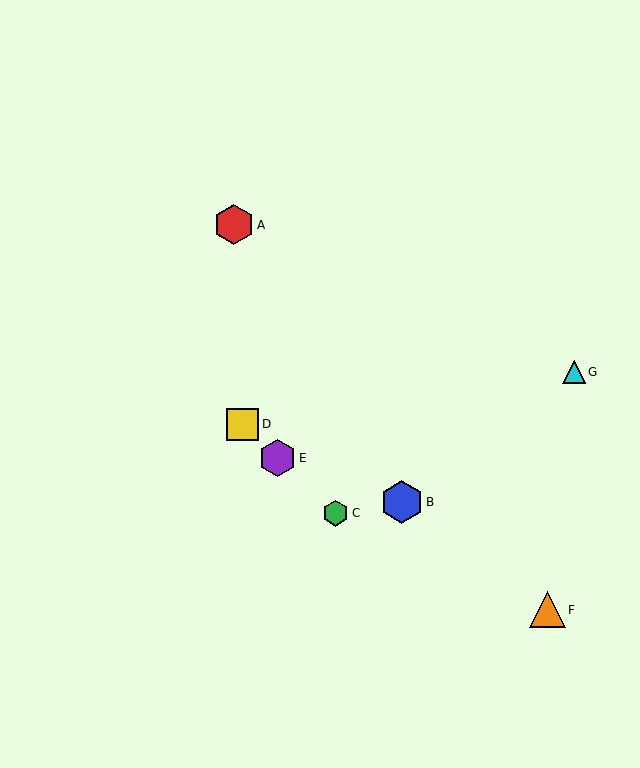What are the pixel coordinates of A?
Object A is at (234, 225).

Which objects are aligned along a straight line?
Objects C, D, E are aligned along a straight line.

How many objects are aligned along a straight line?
3 objects (C, D, E) are aligned along a straight line.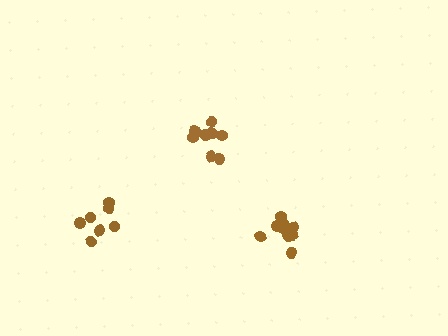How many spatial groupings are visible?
There are 3 spatial groupings.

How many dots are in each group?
Group 1: 9 dots, Group 2: 7 dots, Group 3: 10 dots (26 total).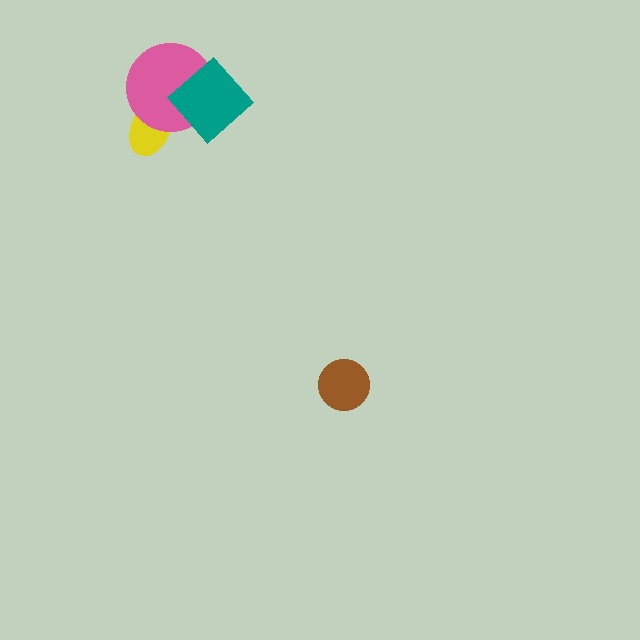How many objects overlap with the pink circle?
2 objects overlap with the pink circle.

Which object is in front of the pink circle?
The teal diamond is in front of the pink circle.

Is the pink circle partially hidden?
Yes, it is partially covered by another shape.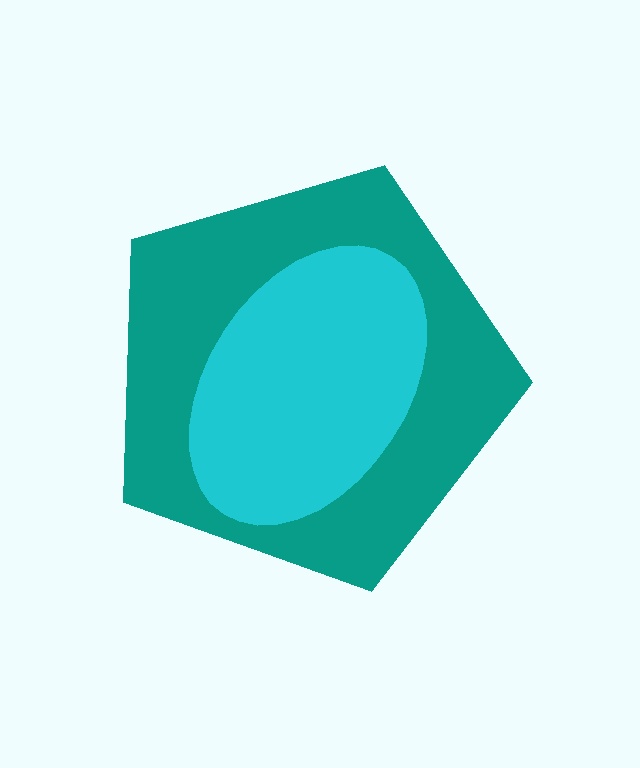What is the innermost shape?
The cyan ellipse.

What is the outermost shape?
The teal pentagon.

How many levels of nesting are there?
2.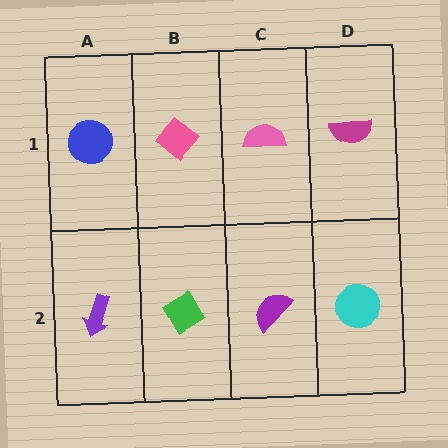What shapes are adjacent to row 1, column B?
A green diamond (row 2, column B), a blue circle (row 1, column A), a pink semicircle (row 1, column C).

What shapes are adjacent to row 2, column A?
A blue circle (row 1, column A), a green diamond (row 2, column B).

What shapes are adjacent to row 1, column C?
A purple semicircle (row 2, column C), a pink diamond (row 1, column B), a magenta semicircle (row 1, column D).